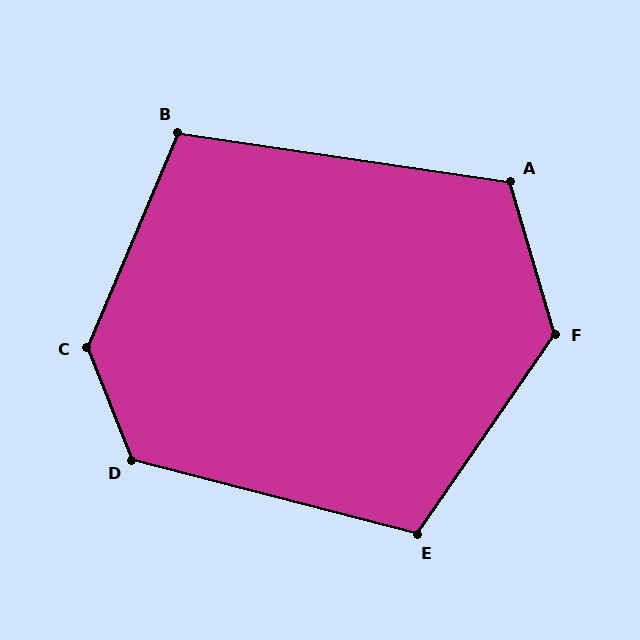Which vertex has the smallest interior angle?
B, at approximately 105 degrees.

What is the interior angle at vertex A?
Approximately 115 degrees (obtuse).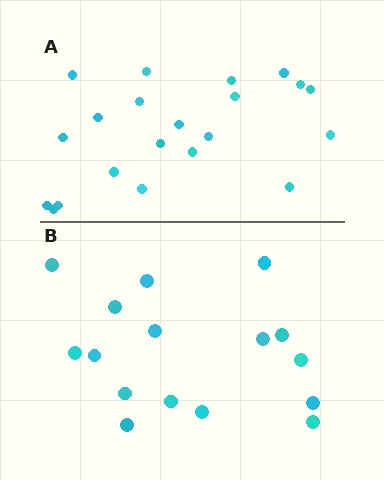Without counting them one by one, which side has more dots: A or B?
Region A (the top region) has more dots.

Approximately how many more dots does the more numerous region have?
Region A has about 5 more dots than region B.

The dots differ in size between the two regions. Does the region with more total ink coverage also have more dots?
No. Region B has more total ink coverage because its dots are larger, but region A actually contains more individual dots. Total area can be misleading — the number of items is what matters here.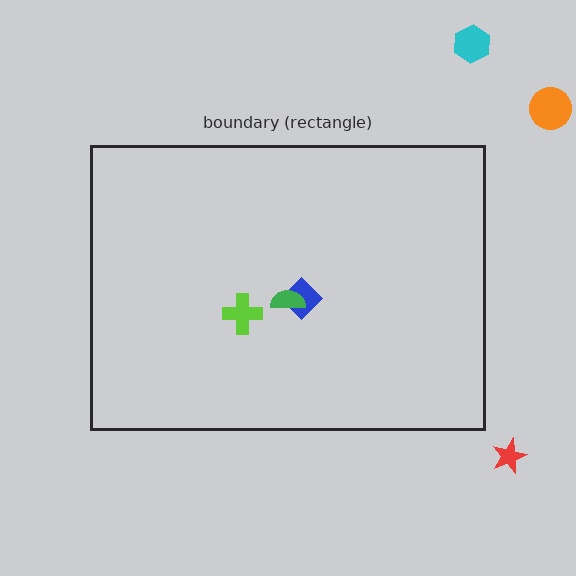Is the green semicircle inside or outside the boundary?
Inside.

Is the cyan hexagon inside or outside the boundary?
Outside.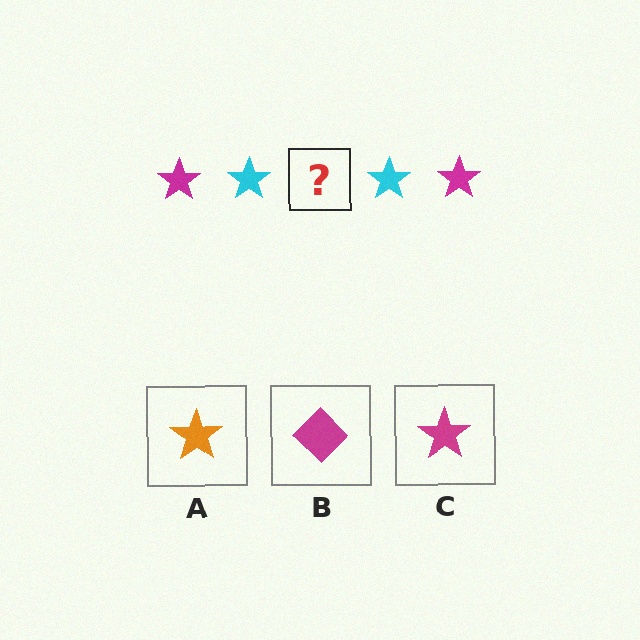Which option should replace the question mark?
Option C.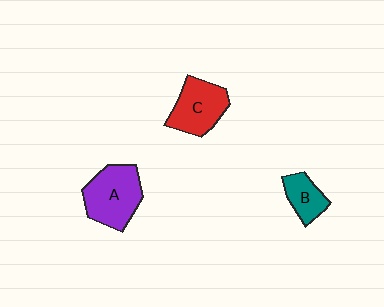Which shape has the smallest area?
Shape B (teal).